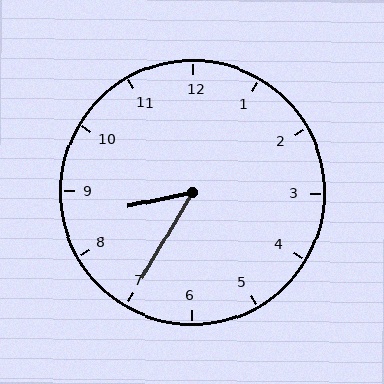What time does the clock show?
8:35.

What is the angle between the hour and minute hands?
Approximately 48 degrees.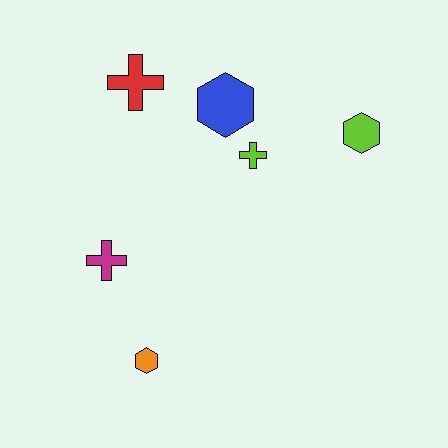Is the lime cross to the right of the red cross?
Yes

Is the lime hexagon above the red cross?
No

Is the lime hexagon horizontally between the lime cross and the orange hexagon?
No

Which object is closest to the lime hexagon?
The lime cross is closest to the lime hexagon.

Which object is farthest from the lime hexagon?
The orange hexagon is farthest from the lime hexagon.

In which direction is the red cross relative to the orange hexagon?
The red cross is above the orange hexagon.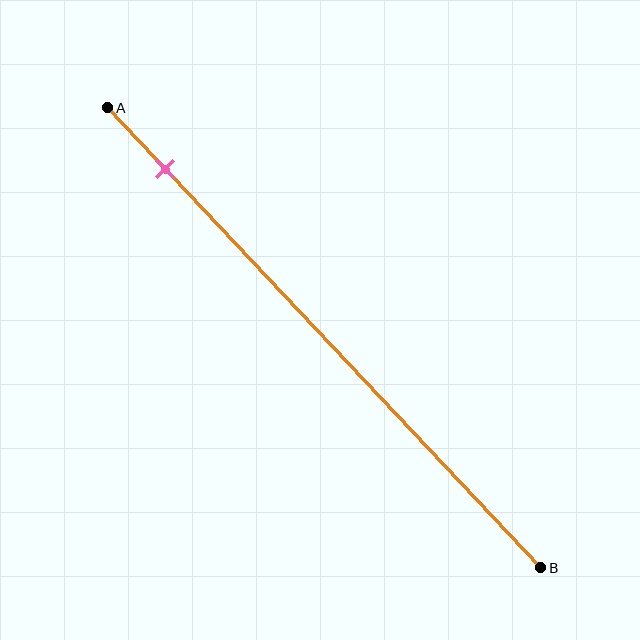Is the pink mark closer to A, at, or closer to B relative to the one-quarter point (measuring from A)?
The pink mark is closer to point A than the one-quarter point of segment AB.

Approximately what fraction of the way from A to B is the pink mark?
The pink mark is approximately 15% of the way from A to B.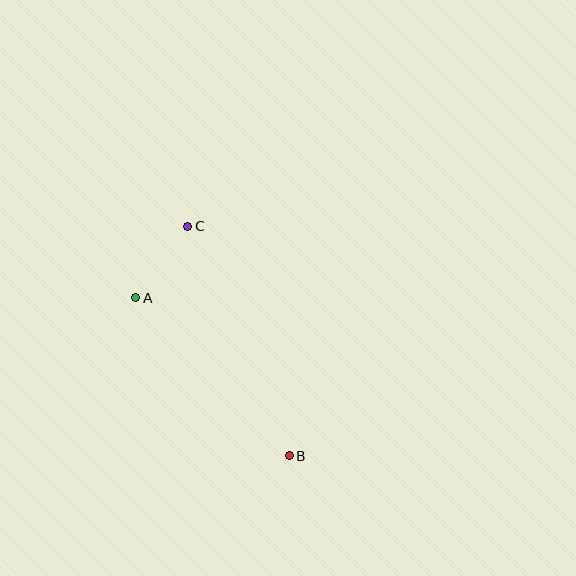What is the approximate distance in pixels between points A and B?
The distance between A and B is approximately 220 pixels.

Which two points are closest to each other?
Points A and C are closest to each other.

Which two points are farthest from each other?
Points B and C are farthest from each other.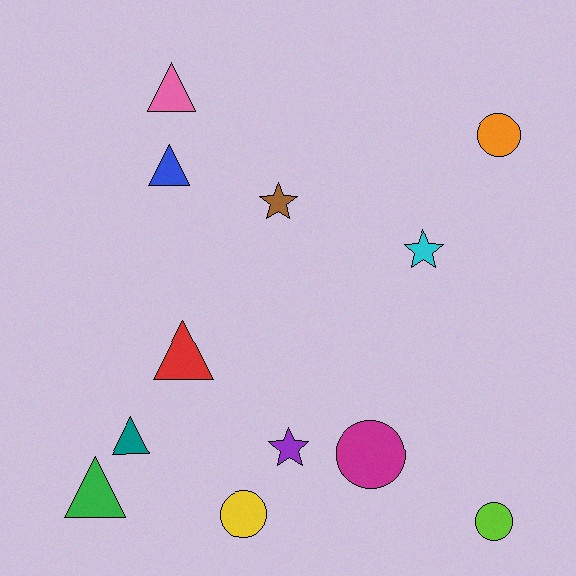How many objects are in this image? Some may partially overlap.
There are 12 objects.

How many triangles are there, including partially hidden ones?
There are 5 triangles.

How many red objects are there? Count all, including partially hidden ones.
There is 1 red object.